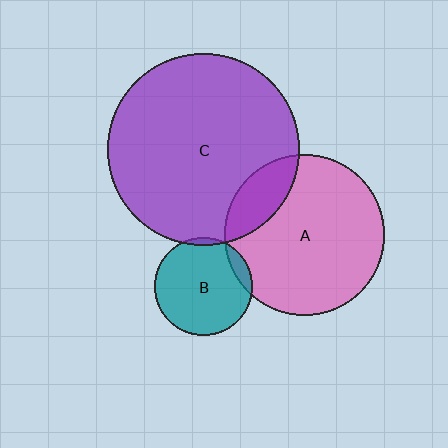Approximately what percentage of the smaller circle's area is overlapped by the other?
Approximately 5%.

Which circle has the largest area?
Circle C (purple).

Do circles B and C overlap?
Yes.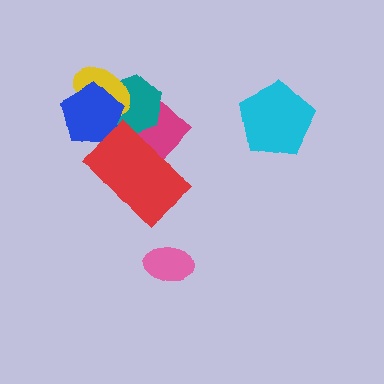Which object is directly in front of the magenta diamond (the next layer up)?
The teal hexagon is directly in front of the magenta diamond.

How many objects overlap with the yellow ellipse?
2 objects overlap with the yellow ellipse.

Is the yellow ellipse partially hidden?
Yes, it is partially covered by another shape.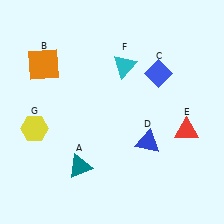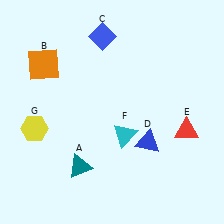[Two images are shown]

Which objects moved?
The objects that moved are: the blue diamond (C), the cyan triangle (F).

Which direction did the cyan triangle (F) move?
The cyan triangle (F) moved down.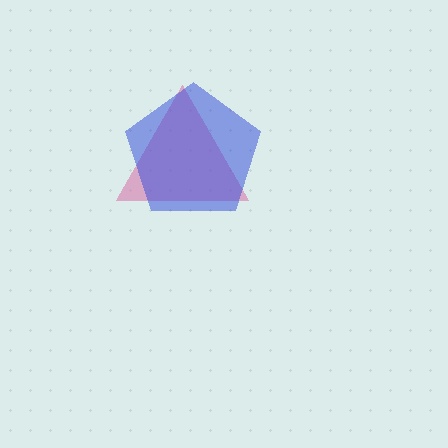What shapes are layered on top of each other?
The layered shapes are: a pink triangle, a blue pentagon.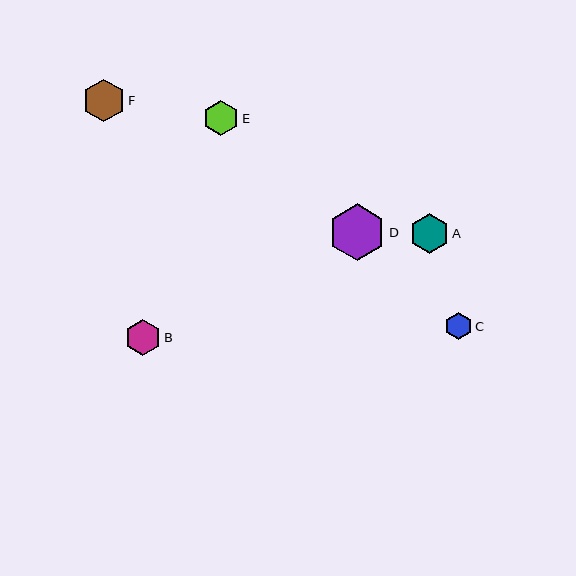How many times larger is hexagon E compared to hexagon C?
Hexagon E is approximately 1.3 times the size of hexagon C.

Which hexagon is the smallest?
Hexagon C is the smallest with a size of approximately 27 pixels.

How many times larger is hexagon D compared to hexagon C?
Hexagon D is approximately 2.1 times the size of hexagon C.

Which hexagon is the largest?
Hexagon D is the largest with a size of approximately 57 pixels.